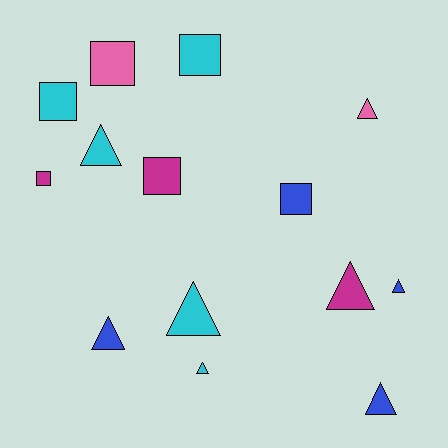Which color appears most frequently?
Cyan, with 5 objects.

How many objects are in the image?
There are 14 objects.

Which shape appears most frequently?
Triangle, with 8 objects.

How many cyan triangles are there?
There are 3 cyan triangles.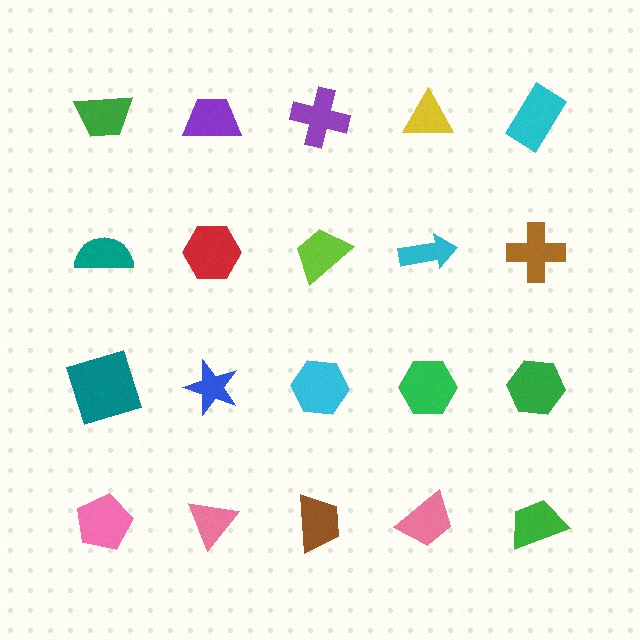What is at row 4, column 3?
A brown trapezoid.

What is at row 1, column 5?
A cyan rectangle.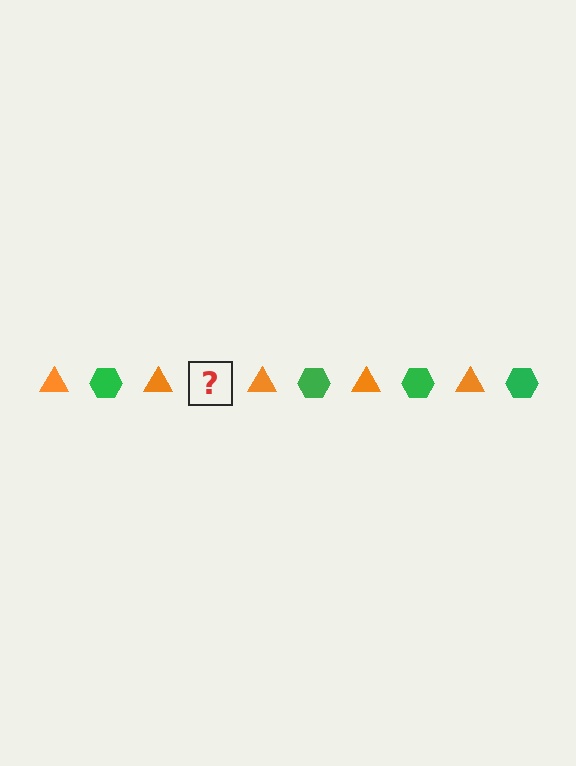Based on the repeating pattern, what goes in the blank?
The blank should be a green hexagon.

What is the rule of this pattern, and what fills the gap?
The rule is that the pattern alternates between orange triangle and green hexagon. The gap should be filled with a green hexagon.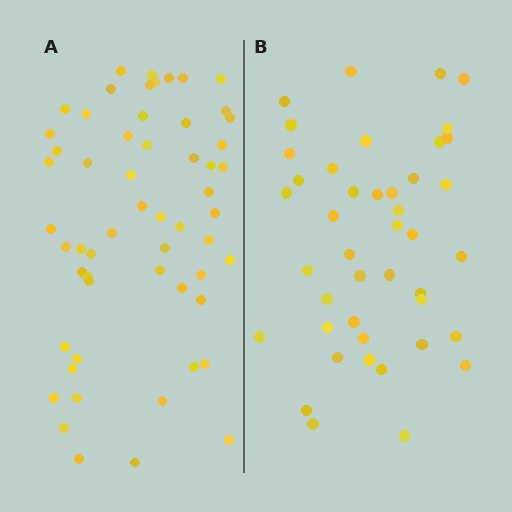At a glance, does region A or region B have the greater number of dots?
Region A (the left region) has more dots.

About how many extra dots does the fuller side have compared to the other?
Region A has approximately 15 more dots than region B.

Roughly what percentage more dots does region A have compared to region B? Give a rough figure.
About 35% more.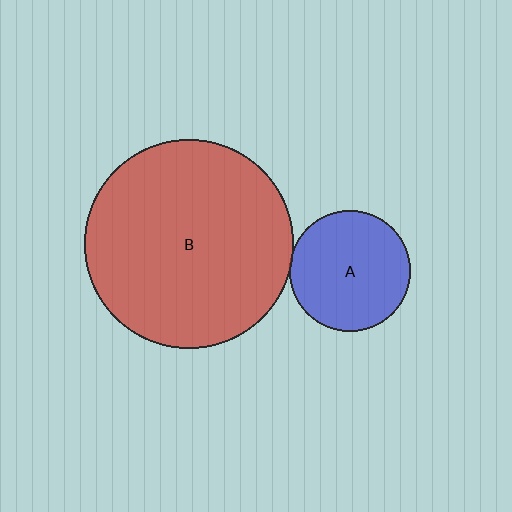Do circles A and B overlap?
Yes.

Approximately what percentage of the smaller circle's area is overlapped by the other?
Approximately 5%.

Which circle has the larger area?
Circle B (red).